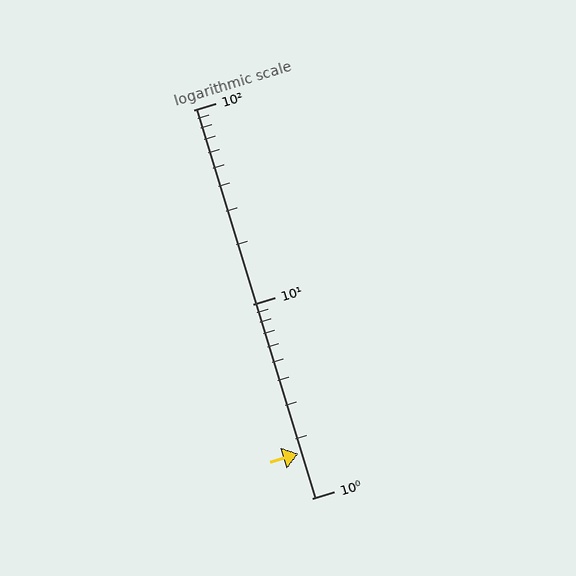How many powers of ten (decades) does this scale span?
The scale spans 2 decades, from 1 to 100.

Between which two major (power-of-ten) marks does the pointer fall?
The pointer is between 1 and 10.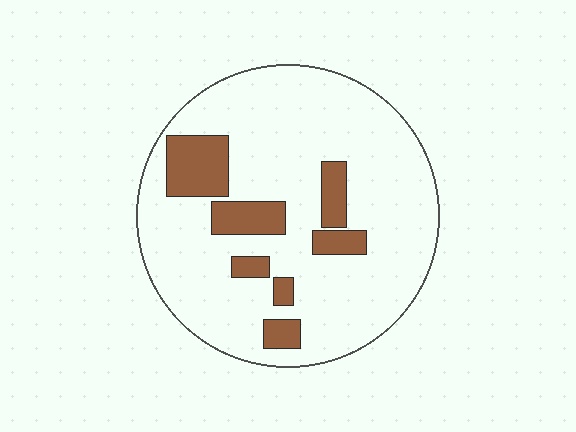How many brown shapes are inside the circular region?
7.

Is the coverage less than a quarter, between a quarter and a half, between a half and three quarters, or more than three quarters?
Less than a quarter.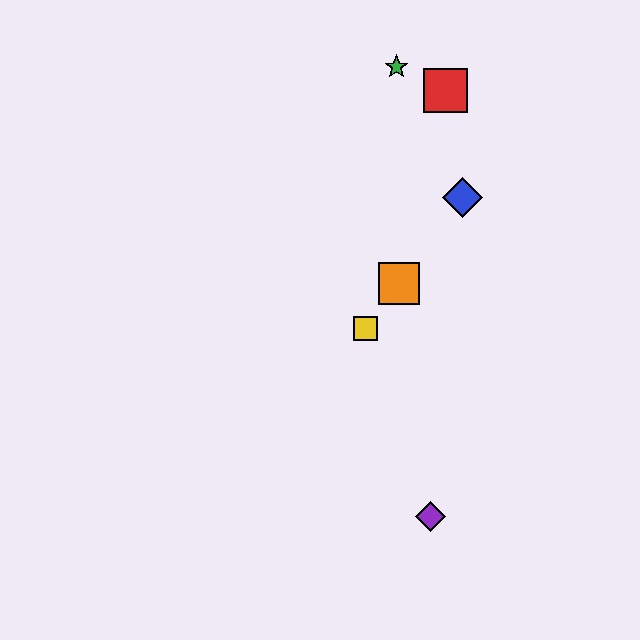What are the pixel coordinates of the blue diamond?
The blue diamond is at (463, 198).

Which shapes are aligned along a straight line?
The blue diamond, the yellow square, the orange square are aligned along a straight line.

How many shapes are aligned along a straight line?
3 shapes (the blue diamond, the yellow square, the orange square) are aligned along a straight line.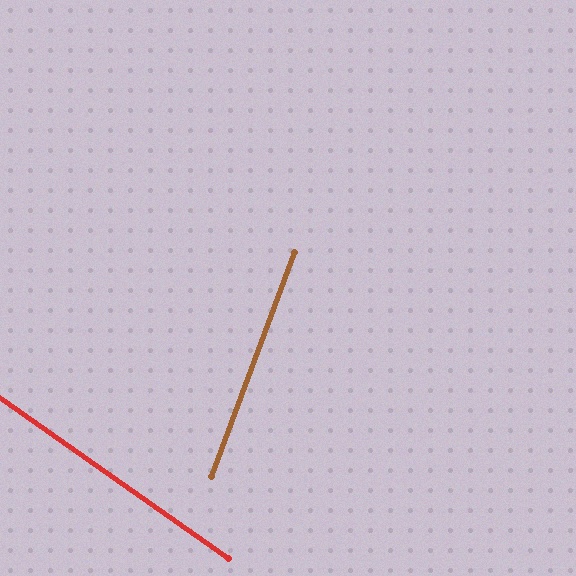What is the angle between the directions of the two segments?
Approximately 75 degrees.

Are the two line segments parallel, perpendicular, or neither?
Neither parallel nor perpendicular — they differ by about 75°.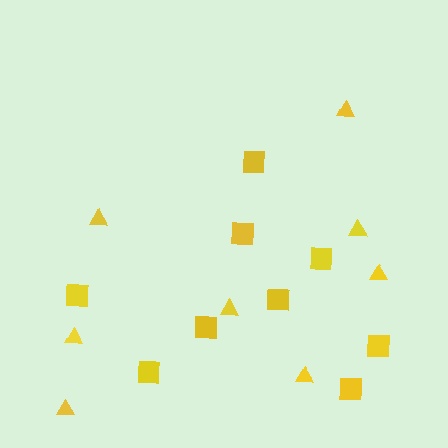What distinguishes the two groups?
There are 2 groups: one group of squares (9) and one group of triangles (8).